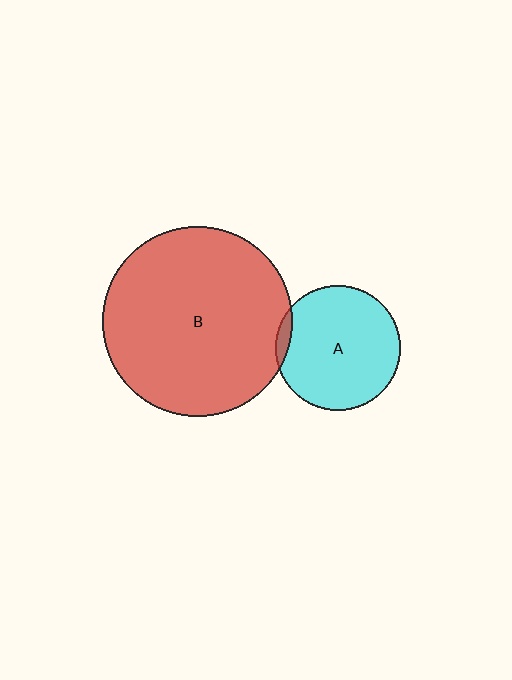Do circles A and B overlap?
Yes.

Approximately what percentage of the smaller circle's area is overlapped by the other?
Approximately 5%.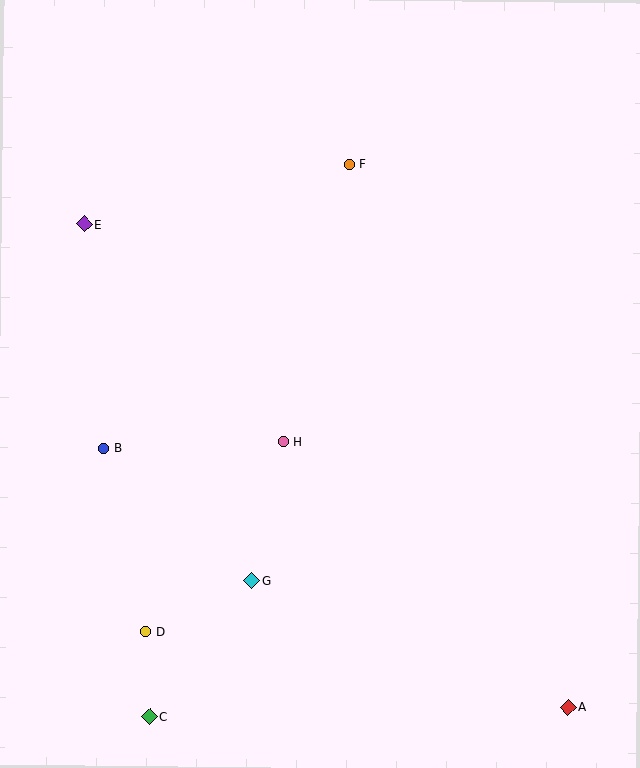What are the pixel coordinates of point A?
Point A is at (568, 707).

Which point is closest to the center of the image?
Point H at (284, 441) is closest to the center.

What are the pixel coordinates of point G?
Point G is at (252, 581).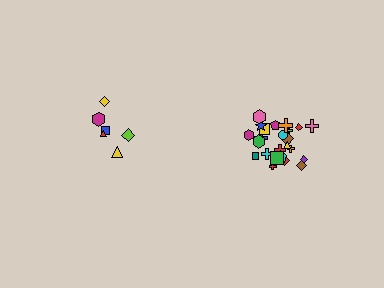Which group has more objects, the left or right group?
The right group.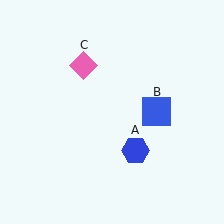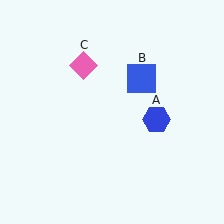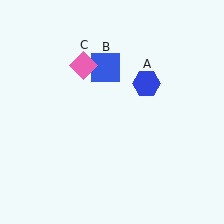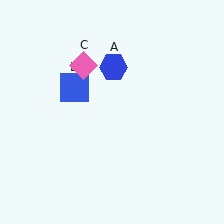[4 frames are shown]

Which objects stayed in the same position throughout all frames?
Pink diamond (object C) remained stationary.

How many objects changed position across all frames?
2 objects changed position: blue hexagon (object A), blue square (object B).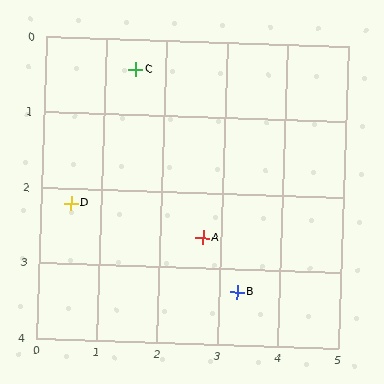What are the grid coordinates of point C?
Point C is at approximately (1.5, 0.4).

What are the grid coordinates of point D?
Point D is at approximately (0.5, 2.2).